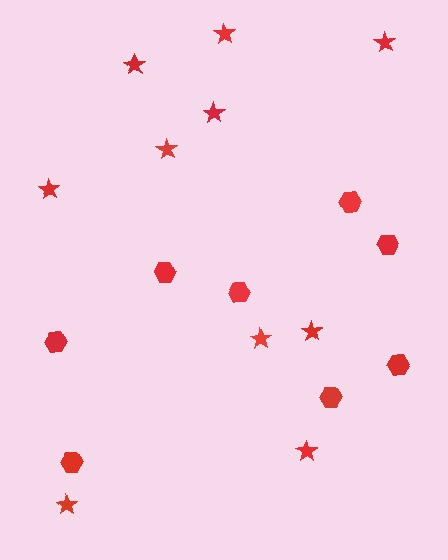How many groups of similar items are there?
There are 2 groups: one group of stars (10) and one group of hexagons (8).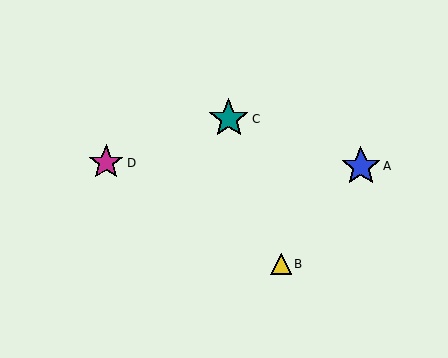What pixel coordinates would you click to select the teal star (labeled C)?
Click at (229, 119) to select the teal star C.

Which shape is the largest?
The teal star (labeled C) is the largest.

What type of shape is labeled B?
Shape B is a yellow triangle.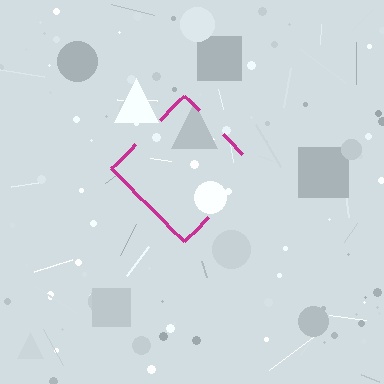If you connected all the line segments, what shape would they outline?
They would outline a diamond.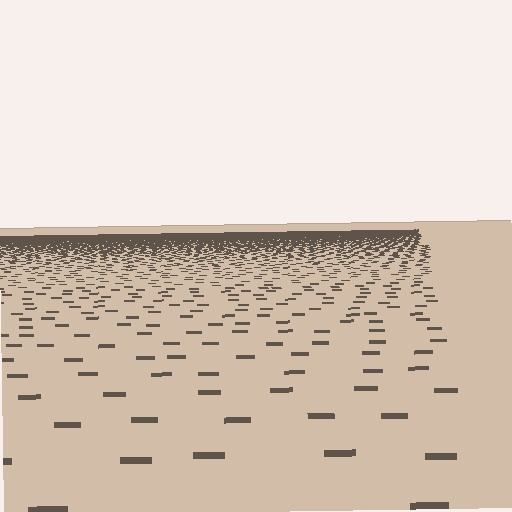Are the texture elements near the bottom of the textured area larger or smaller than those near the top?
Larger. Near the bottom, elements are closer to the viewer and appear at a bigger on-screen size.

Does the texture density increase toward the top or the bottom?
Density increases toward the top.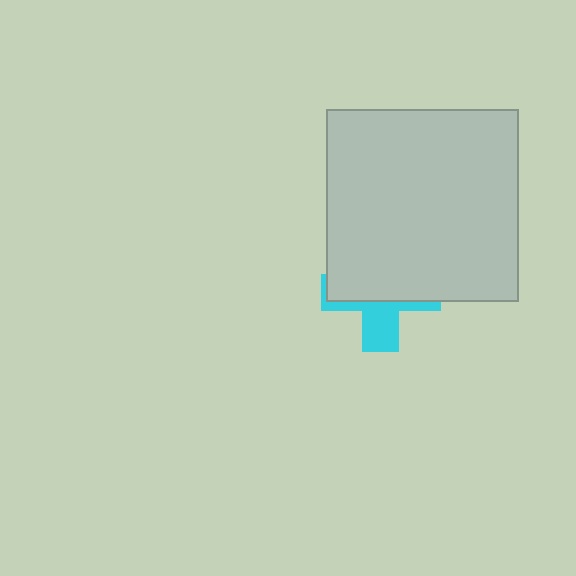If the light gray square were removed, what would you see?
You would see the complete cyan cross.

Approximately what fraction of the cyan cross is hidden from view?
Roughly 63% of the cyan cross is hidden behind the light gray square.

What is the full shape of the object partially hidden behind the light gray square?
The partially hidden object is a cyan cross.